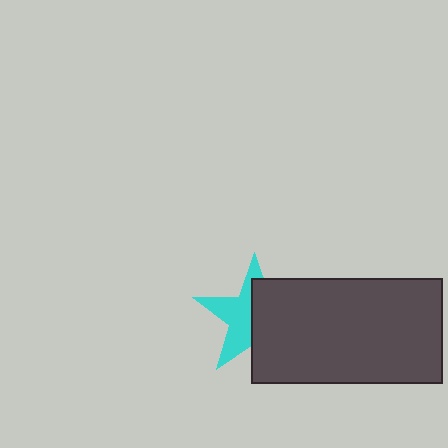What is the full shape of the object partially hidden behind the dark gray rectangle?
The partially hidden object is a cyan star.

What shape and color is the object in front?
The object in front is a dark gray rectangle.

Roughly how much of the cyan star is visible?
About half of it is visible (roughly 49%).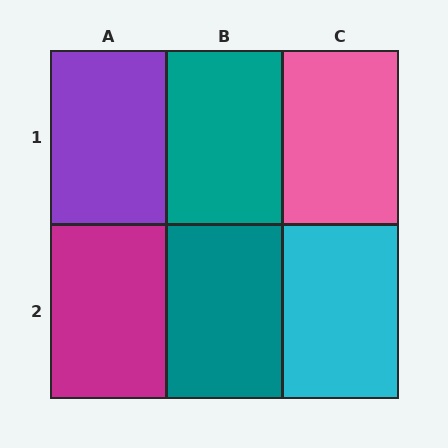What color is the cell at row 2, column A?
Magenta.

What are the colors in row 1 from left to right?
Purple, teal, pink.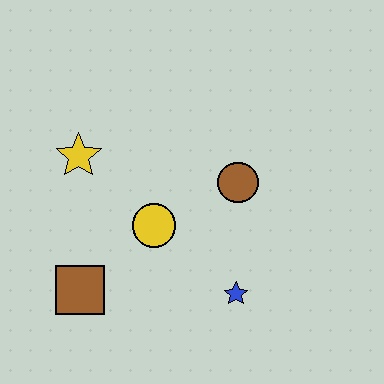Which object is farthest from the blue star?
The yellow star is farthest from the blue star.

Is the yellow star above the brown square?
Yes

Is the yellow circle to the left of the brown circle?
Yes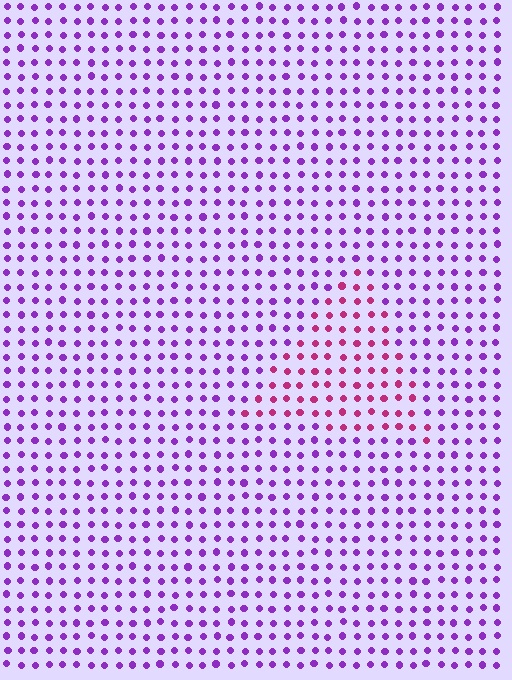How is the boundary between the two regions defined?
The boundary is defined purely by a slight shift in hue (about 48 degrees). Spacing, size, and orientation are identical on both sides.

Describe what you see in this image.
The image is filled with small purple elements in a uniform arrangement. A triangle-shaped region is visible where the elements are tinted to a slightly different hue, forming a subtle color boundary.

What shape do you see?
I see a triangle.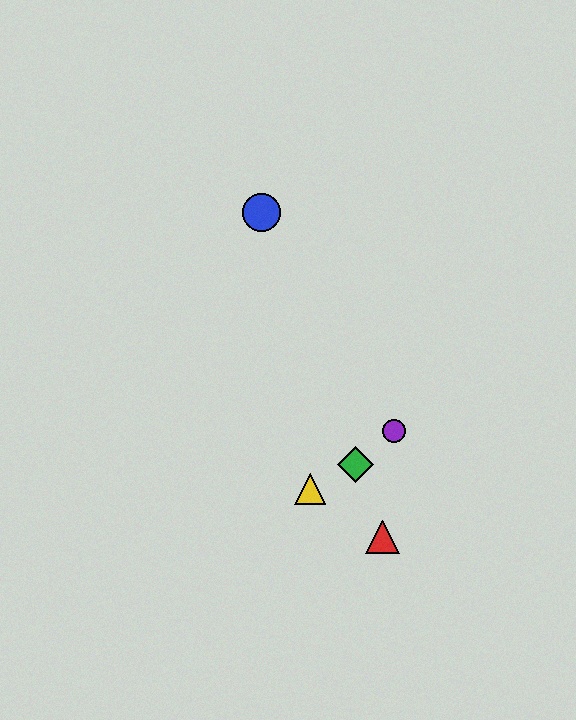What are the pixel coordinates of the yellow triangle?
The yellow triangle is at (310, 489).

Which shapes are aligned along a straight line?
The red triangle, the blue circle, the green diamond are aligned along a straight line.